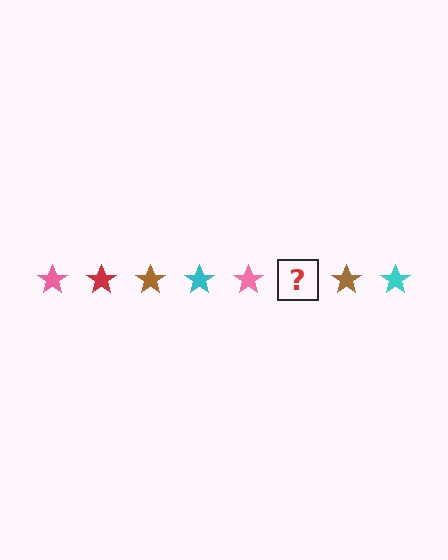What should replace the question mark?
The question mark should be replaced with a red star.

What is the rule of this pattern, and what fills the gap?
The rule is that the pattern cycles through pink, red, brown, cyan stars. The gap should be filled with a red star.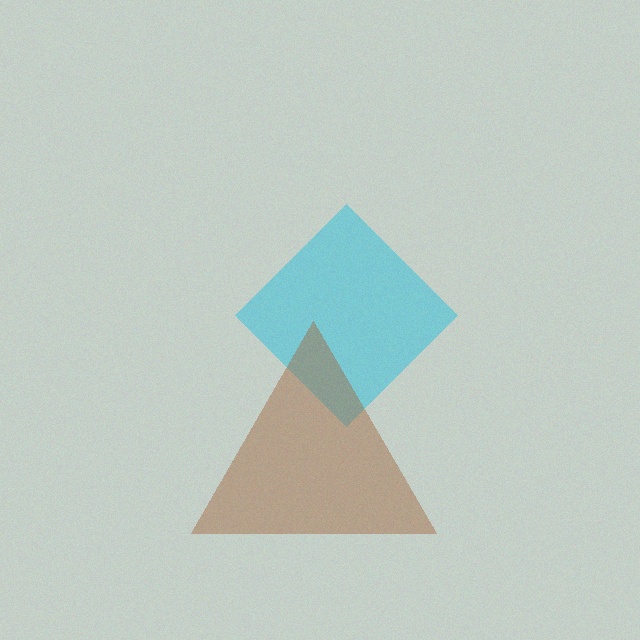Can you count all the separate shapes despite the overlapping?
Yes, there are 2 separate shapes.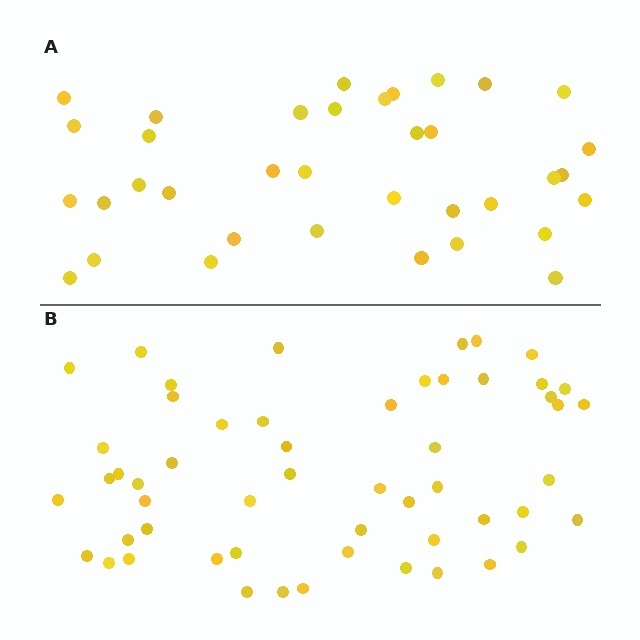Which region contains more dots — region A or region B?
Region B (the bottom region) has more dots.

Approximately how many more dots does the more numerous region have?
Region B has approximately 20 more dots than region A.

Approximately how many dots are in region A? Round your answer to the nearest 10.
About 40 dots. (The exact count is 36, which rounds to 40.)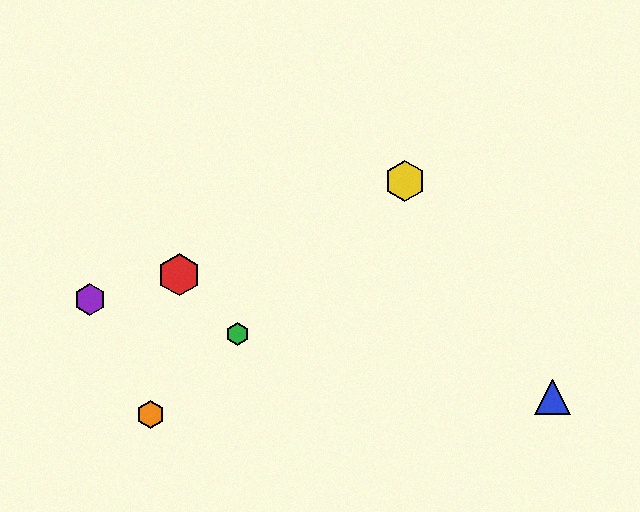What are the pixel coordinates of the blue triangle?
The blue triangle is at (552, 397).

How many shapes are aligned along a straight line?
3 shapes (the green hexagon, the yellow hexagon, the orange hexagon) are aligned along a straight line.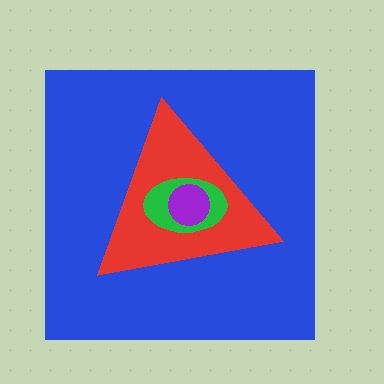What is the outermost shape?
The blue square.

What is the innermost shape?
The purple circle.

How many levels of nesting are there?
4.